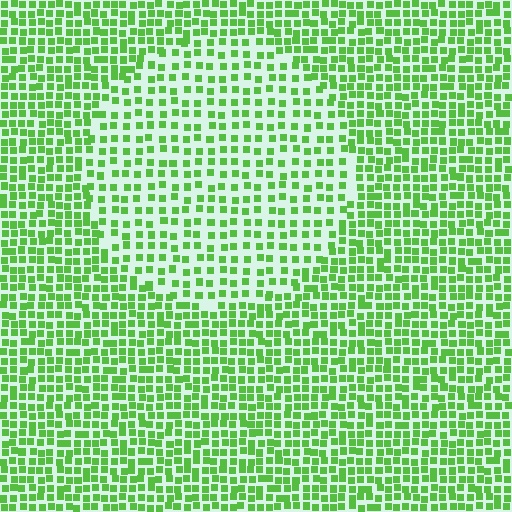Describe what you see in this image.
The image contains small lime elements arranged at two different densities. A circle-shaped region is visible where the elements are less densely packed than the surrounding area.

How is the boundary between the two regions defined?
The boundary is defined by a change in element density (approximately 1.7x ratio). All elements are the same color, size, and shape.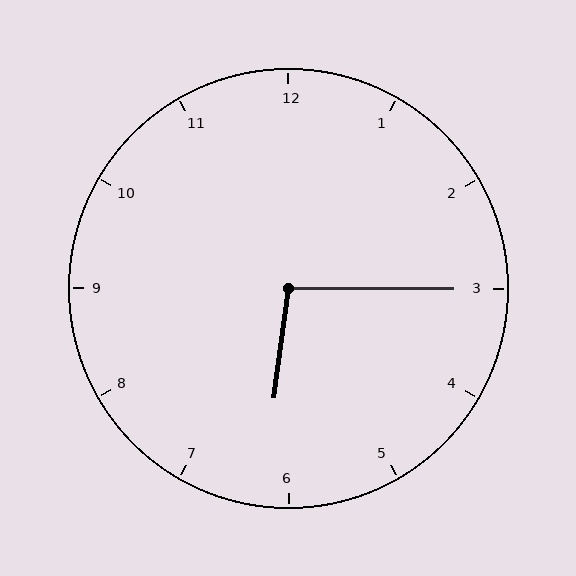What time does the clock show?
6:15.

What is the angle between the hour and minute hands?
Approximately 98 degrees.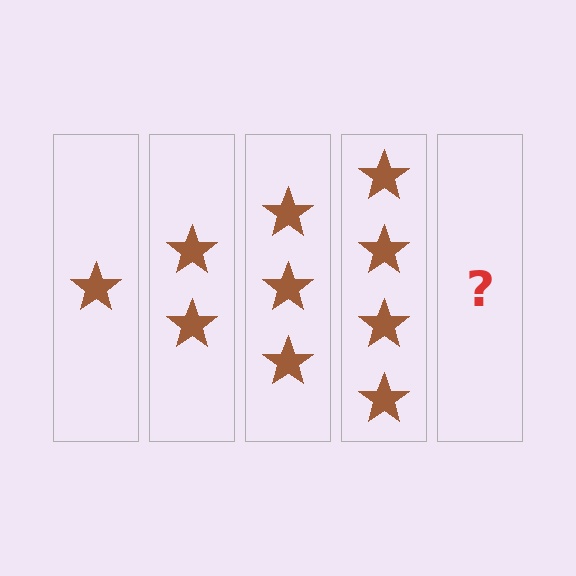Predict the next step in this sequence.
The next step is 5 stars.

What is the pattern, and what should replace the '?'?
The pattern is that each step adds one more star. The '?' should be 5 stars.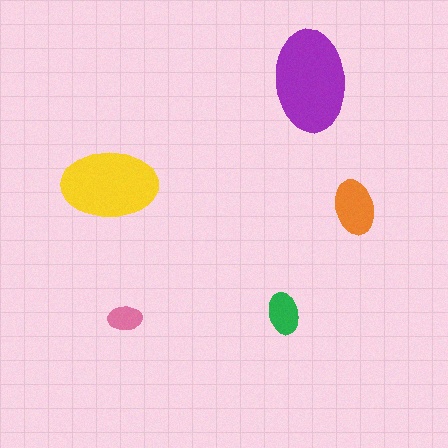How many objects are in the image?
There are 5 objects in the image.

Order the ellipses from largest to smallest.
the purple one, the yellow one, the orange one, the green one, the pink one.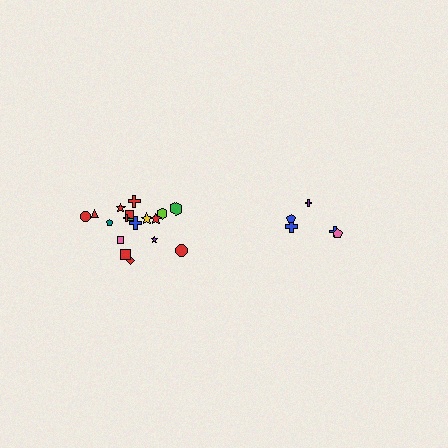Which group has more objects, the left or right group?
The left group.